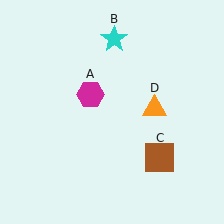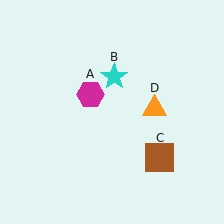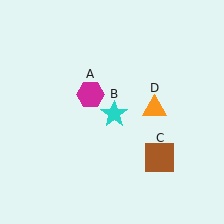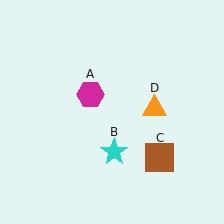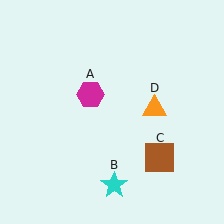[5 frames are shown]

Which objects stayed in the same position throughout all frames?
Magenta hexagon (object A) and brown square (object C) and orange triangle (object D) remained stationary.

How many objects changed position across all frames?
1 object changed position: cyan star (object B).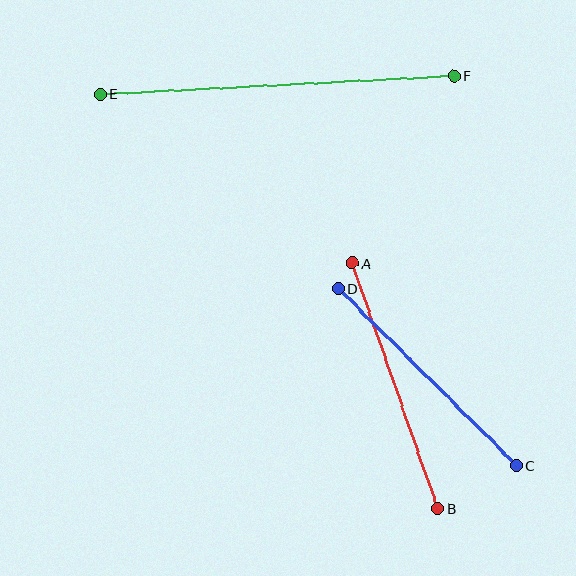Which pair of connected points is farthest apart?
Points E and F are farthest apart.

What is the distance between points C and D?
The distance is approximately 251 pixels.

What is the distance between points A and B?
The distance is approximately 260 pixels.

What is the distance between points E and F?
The distance is approximately 354 pixels.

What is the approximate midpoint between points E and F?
The midpoint is at approximately (277, 85) pixels.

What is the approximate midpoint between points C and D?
The midpoint is at approximately (427, 377) pixels.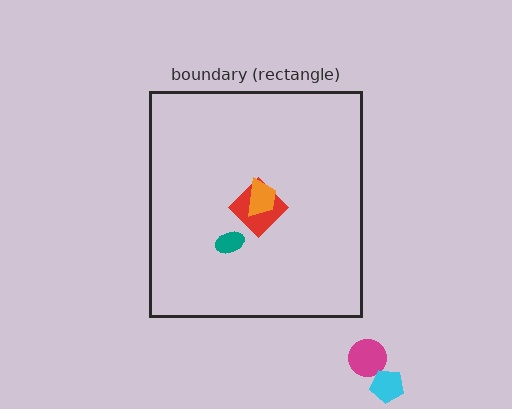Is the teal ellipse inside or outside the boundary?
Inside.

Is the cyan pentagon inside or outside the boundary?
Outside.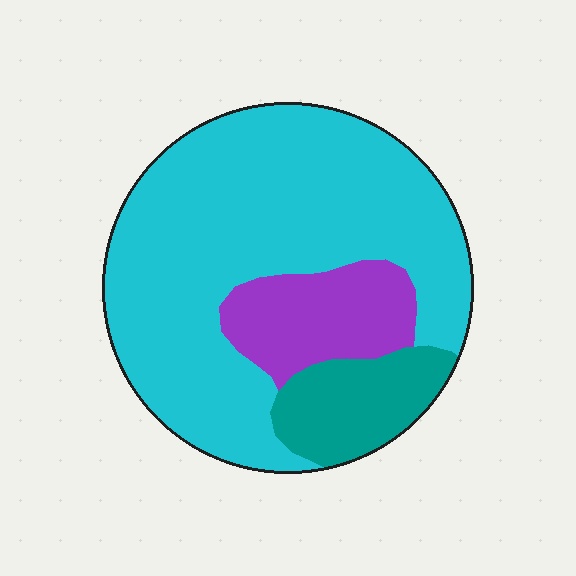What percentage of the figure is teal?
Teal takes up less than a sixth of the figure.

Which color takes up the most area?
Cyan, at roughly 70%.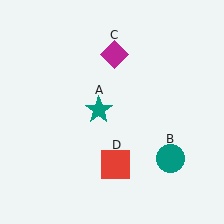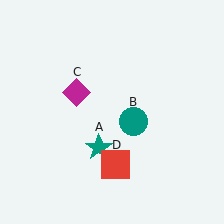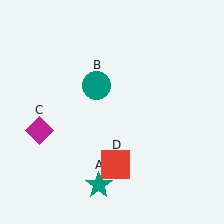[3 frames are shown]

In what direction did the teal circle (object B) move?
The teal circle (object B) moved up and to the left.